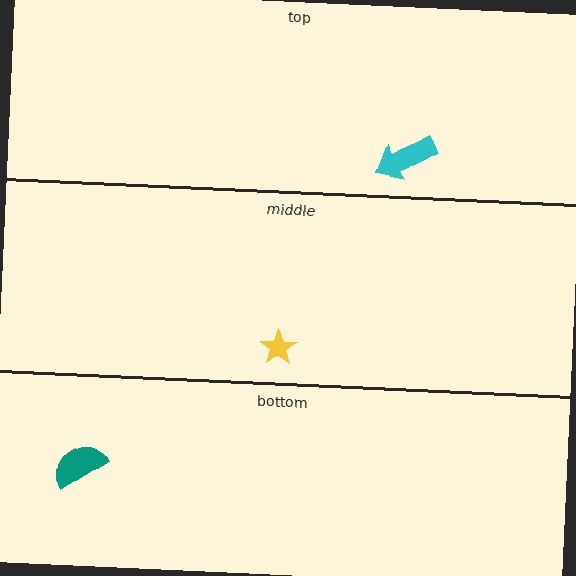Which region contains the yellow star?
The middle region.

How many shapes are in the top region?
1.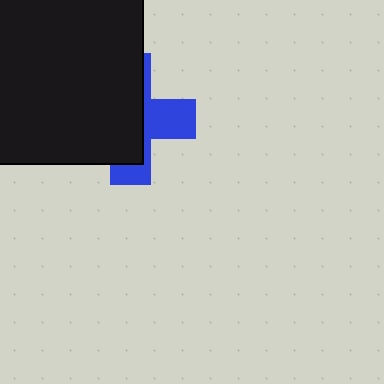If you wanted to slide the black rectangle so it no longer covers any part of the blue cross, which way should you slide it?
Slide it left — that is the most direct way to separate the two shapes.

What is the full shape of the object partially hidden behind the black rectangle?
The partially hidden object is a blue cross.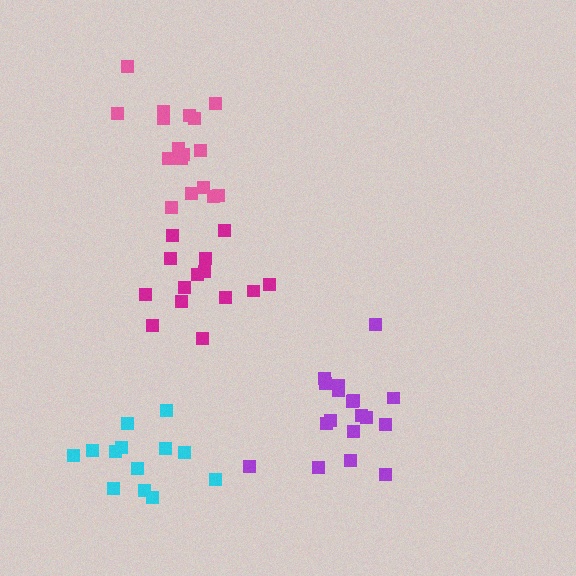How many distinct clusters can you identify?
There are 4 distinct clusters.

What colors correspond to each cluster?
The clusters are colored: magenta, purple, cyan, pink.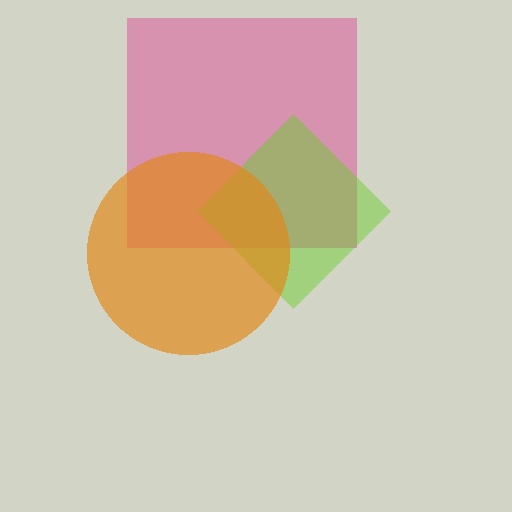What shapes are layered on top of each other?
The layered shapes are: a pink square, a lime diamond, an orange circle.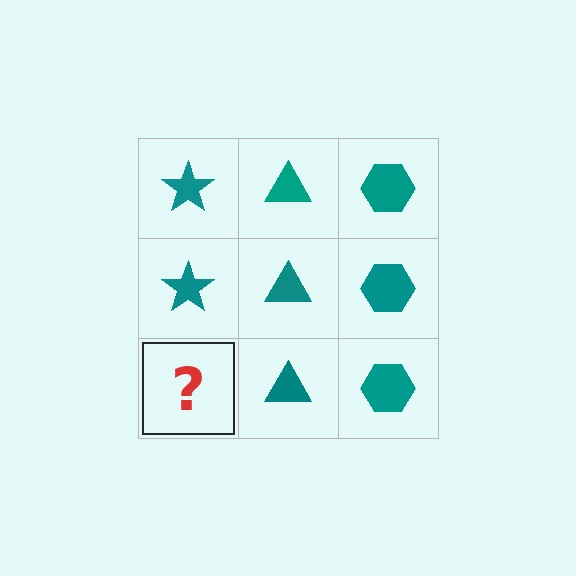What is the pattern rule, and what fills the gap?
The rule is that each column has a consistent shape. The gap should be filled with a teal star.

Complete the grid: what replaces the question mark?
The question mark should be replaced with a teal star.